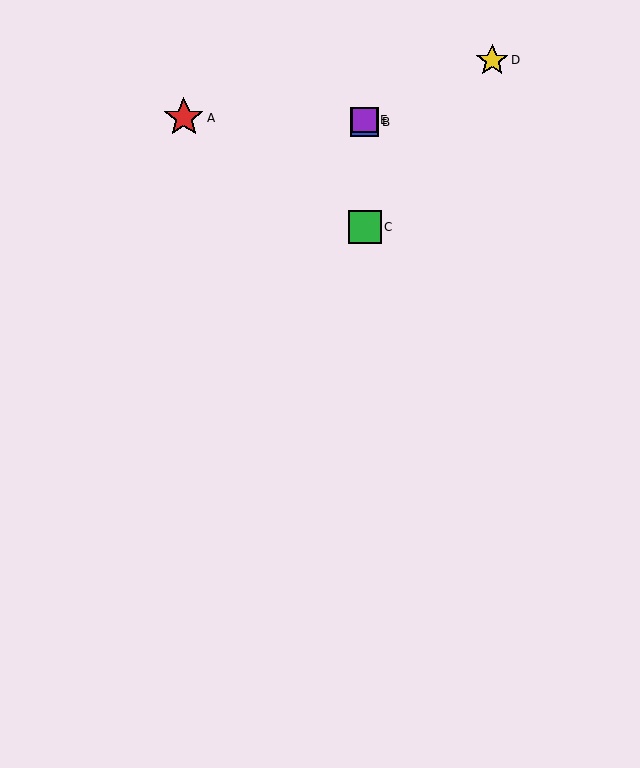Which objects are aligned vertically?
Objects B, C, E are aligned vertically.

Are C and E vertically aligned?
Yes, both are at x≈365.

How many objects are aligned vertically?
3 objects (B, C, E) are aligned vertically.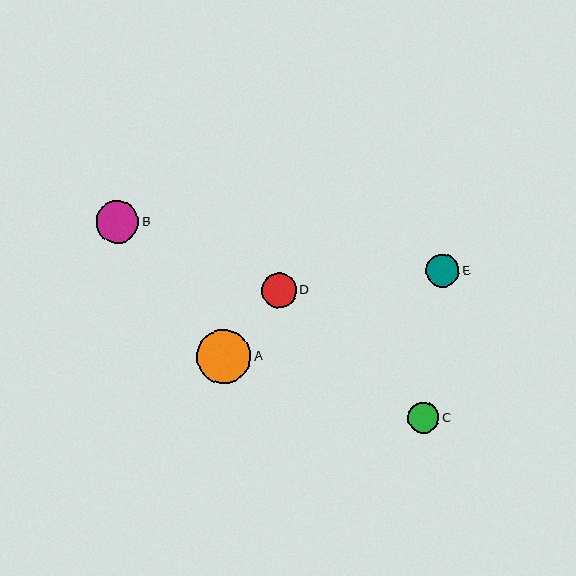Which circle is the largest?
Circle A is the largest with a size of approximately 54 pixels.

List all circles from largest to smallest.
From largest to smallest: A, B, D, E, C.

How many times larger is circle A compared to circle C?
Circle A is approximately 1.7 times the size of circle C.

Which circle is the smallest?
Circle C is the smallest with a size of approximately 31 pixels.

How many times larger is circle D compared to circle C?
Circle D is approximately 1.1 times the size of circle C.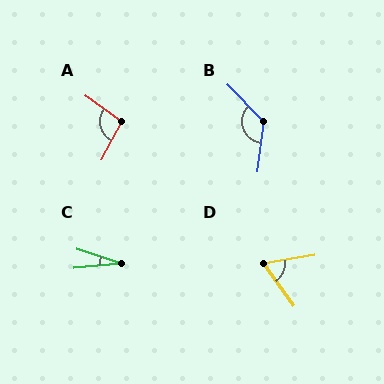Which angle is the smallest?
C, at approximately 24 degrees.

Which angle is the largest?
B, at approximately 128 degrees.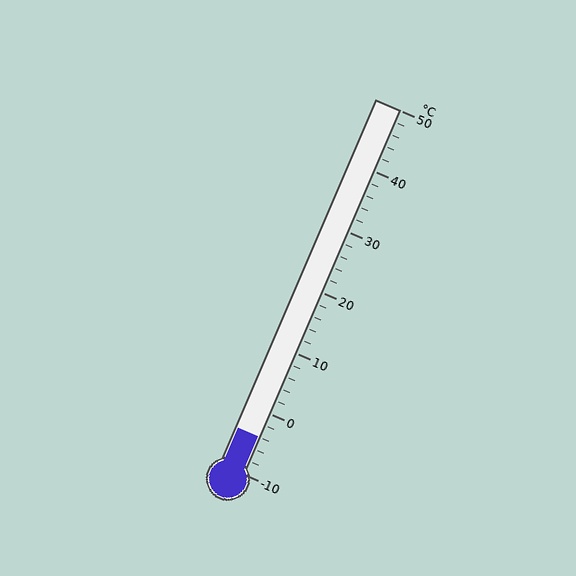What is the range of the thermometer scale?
The thermometer scale ranges from -10°C to 50°C.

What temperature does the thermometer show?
The thermometer shows approximately -4°C.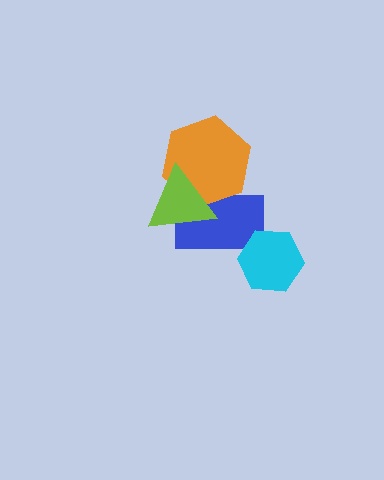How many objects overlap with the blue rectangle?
3 objects overlap with the blue rectangle.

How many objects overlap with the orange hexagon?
2 objects overlap with the orange hexagon.